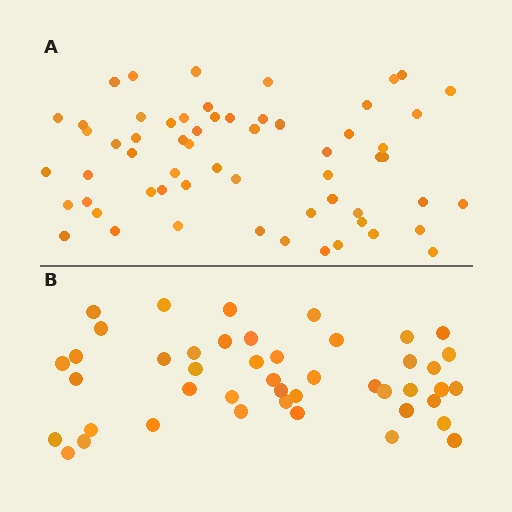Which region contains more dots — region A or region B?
Region A (the top region) has more dots.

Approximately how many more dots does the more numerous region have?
Region A has approximately 15 more dots than region B.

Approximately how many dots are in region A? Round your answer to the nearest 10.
About 60 dots.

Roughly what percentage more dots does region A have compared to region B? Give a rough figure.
About 35% more.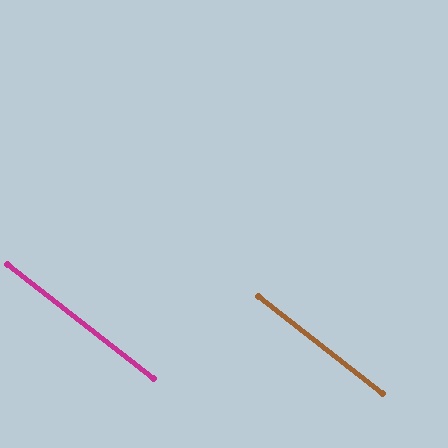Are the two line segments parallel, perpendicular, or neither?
Parallel — their directions differ by only 0.1°.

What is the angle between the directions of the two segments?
Approximately 0 degrees.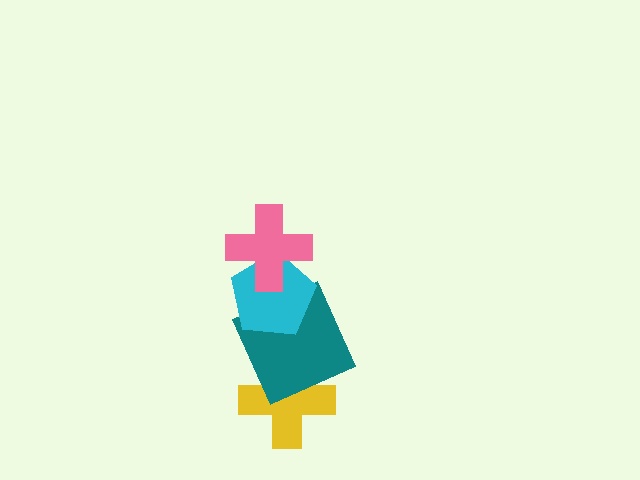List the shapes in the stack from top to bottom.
From top to bottom: the pink cross, the cyan pentagon, the teal square, the yellow cross.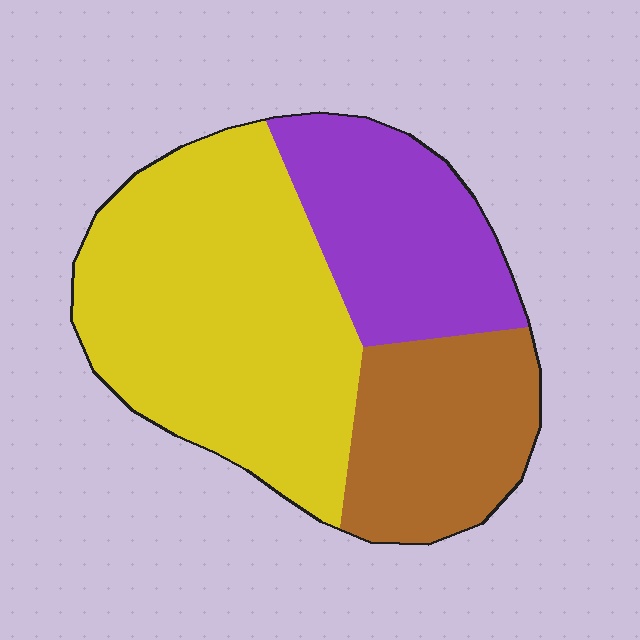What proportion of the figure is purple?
Purple takes up between a sixth and a third of the figure.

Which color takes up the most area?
Yellow, at roughly 50%.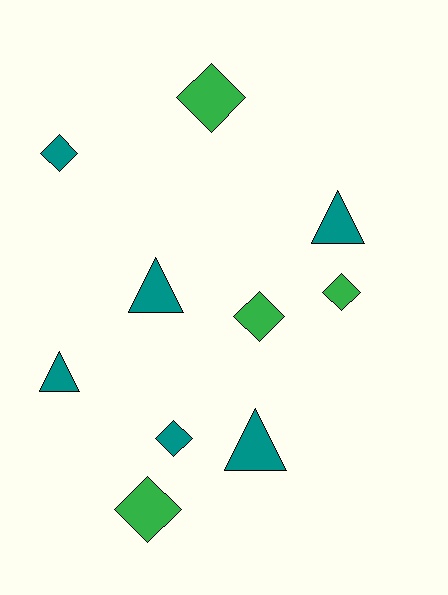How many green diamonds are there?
There are 4 green diamonds.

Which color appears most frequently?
Teal, with 6 objects.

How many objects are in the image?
There are 10 objects.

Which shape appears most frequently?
Diamond, with 6 objects.